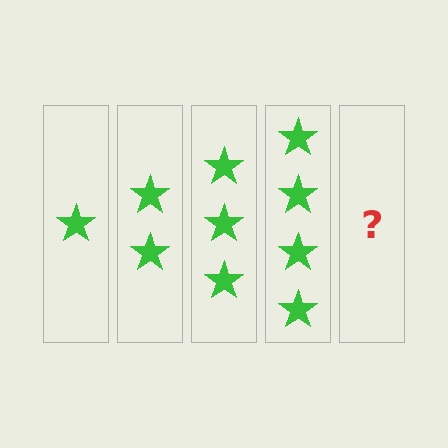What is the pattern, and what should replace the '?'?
The pattern is that each step adds one more star. The '?' should be 5 stars.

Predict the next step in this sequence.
The next step is 5 stars.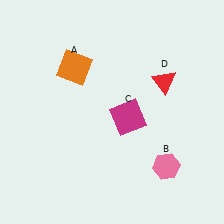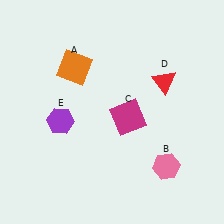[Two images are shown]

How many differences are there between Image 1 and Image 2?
There is 1 difference between the two images.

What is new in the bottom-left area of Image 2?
A purple hexagon (E) was added in the bottom-left area of Image 2.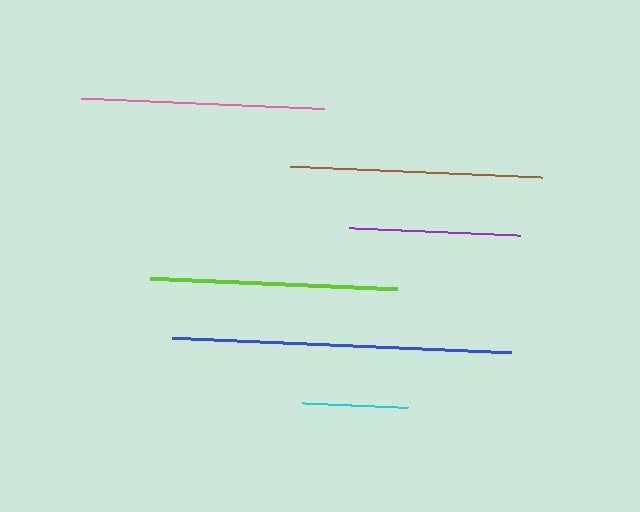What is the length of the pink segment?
The pink segment is approximately 244 pixels long.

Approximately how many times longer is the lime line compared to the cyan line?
The lime line is approximately 2.3 times the length of the cyan line.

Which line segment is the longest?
The blue line is the longest at approximately 339 pixels.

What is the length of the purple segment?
The purple segment is approximately 172 pixels long.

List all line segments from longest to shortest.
From longest to shortest: blue, brown, lime, pink, purple, cyan.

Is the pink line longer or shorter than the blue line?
The blue line is longer than the pink line.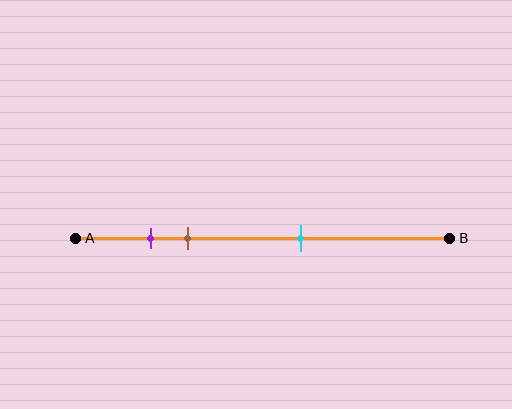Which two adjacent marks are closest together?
The purple and brown marks are the closest adjacent pair.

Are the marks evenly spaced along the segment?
No, the marks are not evenly spaced.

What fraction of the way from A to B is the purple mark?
The purple mark is approximately 20% (0.2) of the way from A to B.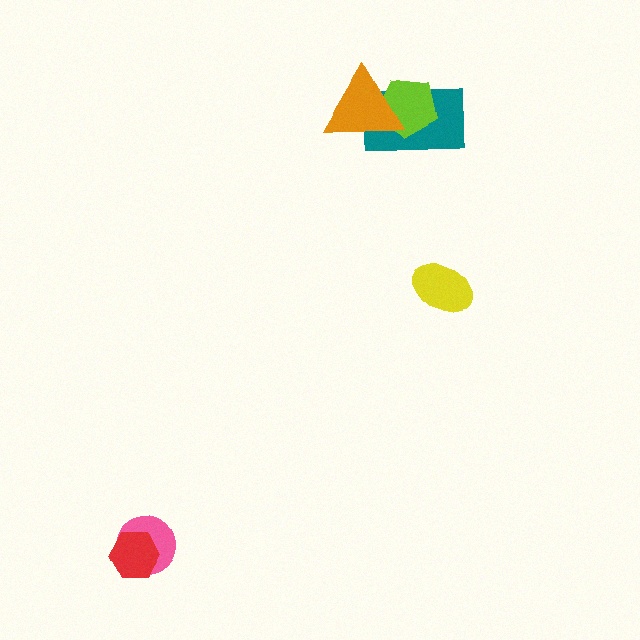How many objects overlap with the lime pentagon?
2 objects overlap with the lime pentagon.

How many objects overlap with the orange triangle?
2 objects overlap with the orange triangle.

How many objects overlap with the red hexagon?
1 object overlaps with the red hexagon.